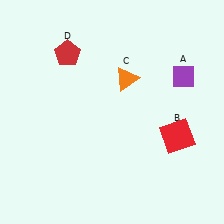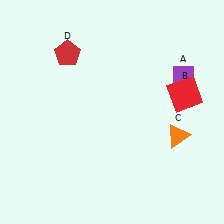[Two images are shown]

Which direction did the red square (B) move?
The red square (B) moved up.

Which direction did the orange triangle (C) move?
The orange triangle (C) moved down.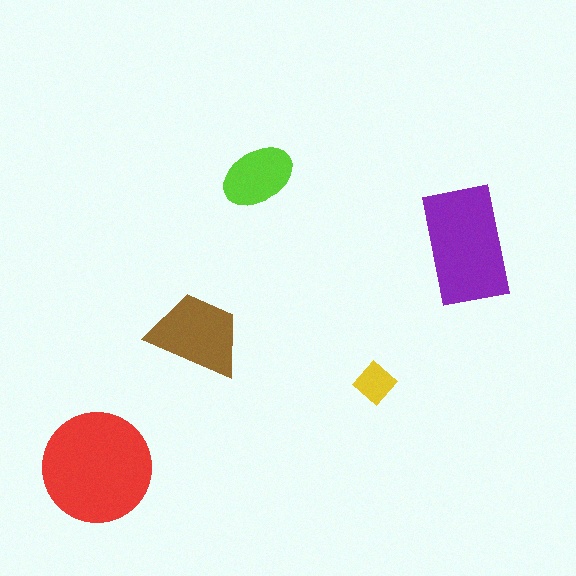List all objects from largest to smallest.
The red circle, the purple rectangle, the brown trapezoid, the lime ellipse, the yellow diamond.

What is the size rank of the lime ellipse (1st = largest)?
4th.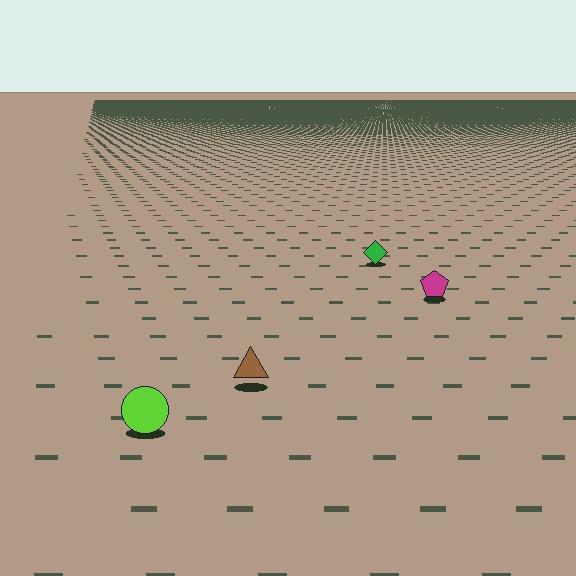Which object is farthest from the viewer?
The green diamond is farthest from the viewer. It appears smaller and the ground texture around it is denser.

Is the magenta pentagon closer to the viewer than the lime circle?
No. The lime circle is closer — you can tell from the texture gradient: the ground texture is coarser near it.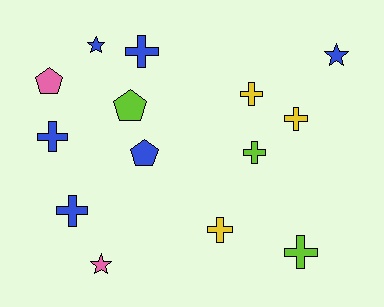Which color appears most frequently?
Blue, with 6 objects.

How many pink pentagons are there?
There is 1 pink pentagon.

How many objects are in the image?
There are 14 objects.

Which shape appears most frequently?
Cross, with 8 objects.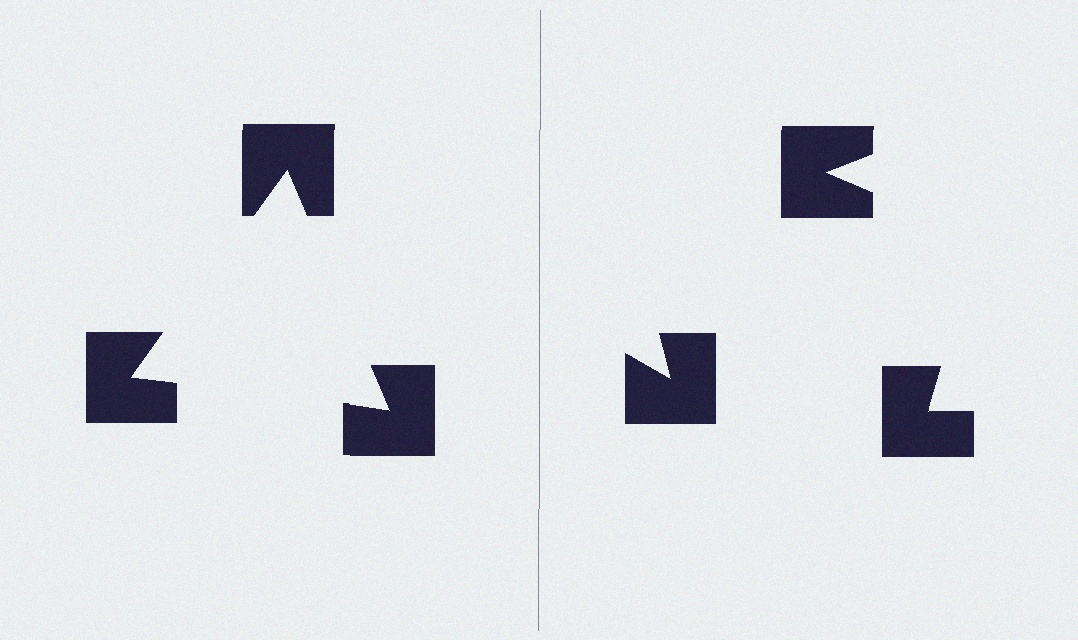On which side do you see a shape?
An illusory triangle appears on the left side. On the right side the wedge cuts are rotated, so no coherent shape forms.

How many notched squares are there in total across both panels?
6 — 3 on each side.